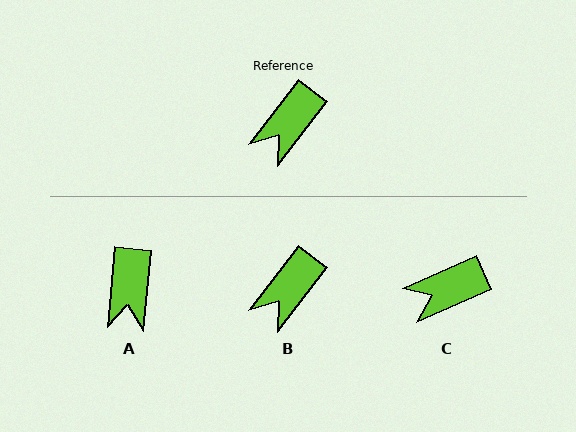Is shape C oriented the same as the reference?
No, it is off by about 28 degrees.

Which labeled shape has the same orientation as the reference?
B.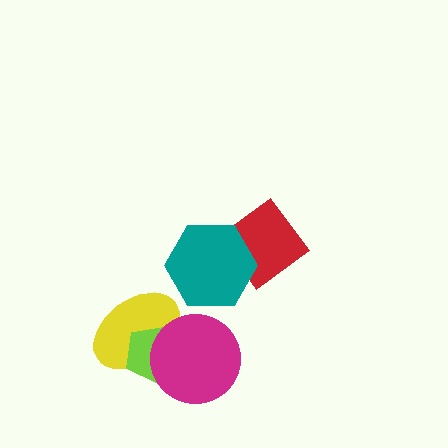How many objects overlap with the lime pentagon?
2 objects overlap with the lime pentagon.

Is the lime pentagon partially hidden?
Yes, it is partially covered by another shape.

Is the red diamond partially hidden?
Yes, it is partially covered by another shape.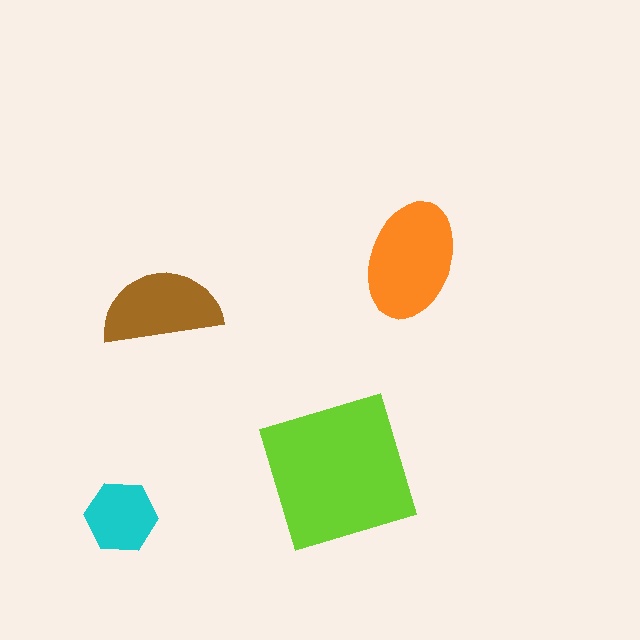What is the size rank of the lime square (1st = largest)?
1st.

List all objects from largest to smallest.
The lime square, the orange ellipse, the brown semicircle, the cyan hexagon.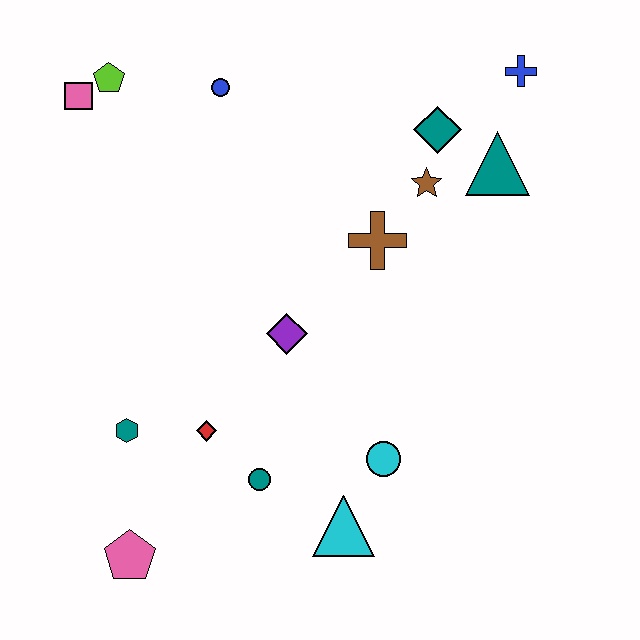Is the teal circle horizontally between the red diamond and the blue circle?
No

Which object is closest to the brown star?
The teal diamond is closest to the brown star.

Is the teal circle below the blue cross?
Yes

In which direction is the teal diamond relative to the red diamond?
The teal diamond is above the red diamond.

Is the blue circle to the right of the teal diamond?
No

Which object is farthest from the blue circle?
The pink pentagon is farthest from the blue circle.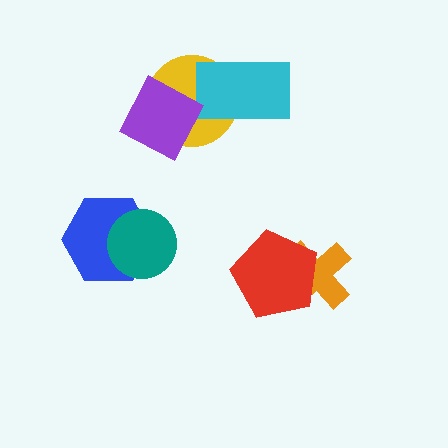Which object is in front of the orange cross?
The red pentagon is in front of the orange cross.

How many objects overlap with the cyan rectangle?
1 object overlaps with the cyan rectangle.